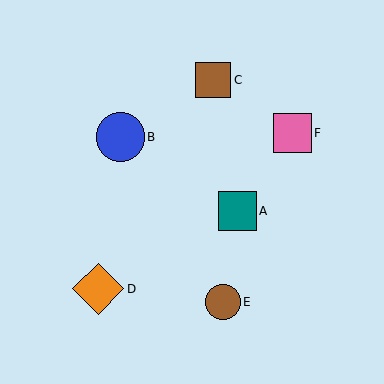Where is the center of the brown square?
The center of the brown square is at (213, 80).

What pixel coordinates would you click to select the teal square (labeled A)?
Click at (237, 211) to select the teal square A.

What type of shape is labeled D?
Shape D is an orange diamond.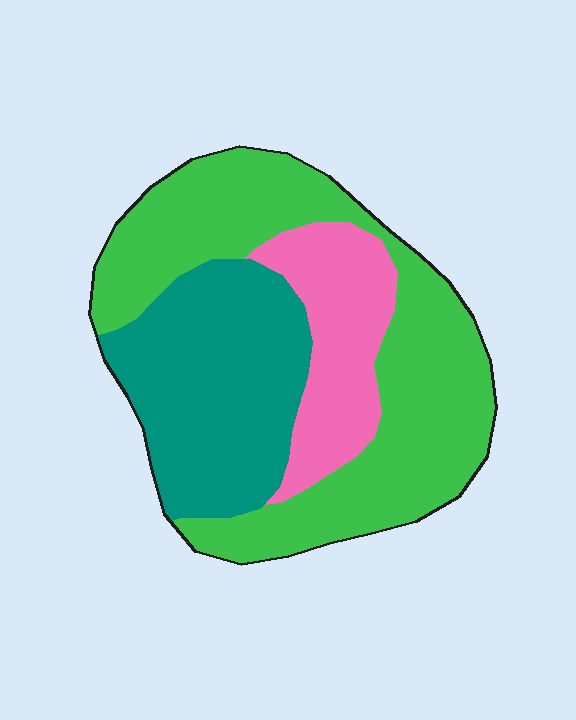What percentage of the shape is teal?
Teal covers around 30% of the shape.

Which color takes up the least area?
Pink, at roughly 20%.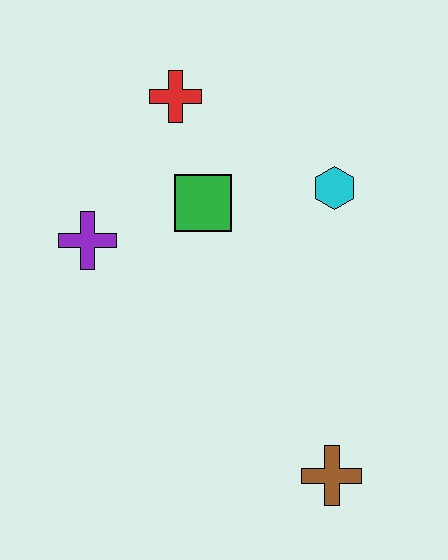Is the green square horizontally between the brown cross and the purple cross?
Yes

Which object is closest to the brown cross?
The cyan hexagon is closest to the brown cross.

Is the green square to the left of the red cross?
No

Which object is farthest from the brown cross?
The red cross is farthest from the brown cross.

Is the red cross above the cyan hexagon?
Yes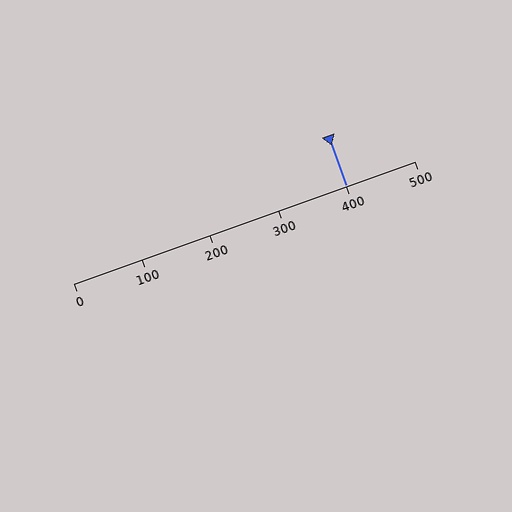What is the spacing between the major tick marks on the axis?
The major ticks are spaced 100 apart.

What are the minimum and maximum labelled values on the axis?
The axis runs from 0 to 500.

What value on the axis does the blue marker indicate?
The marker indicates approximately 400.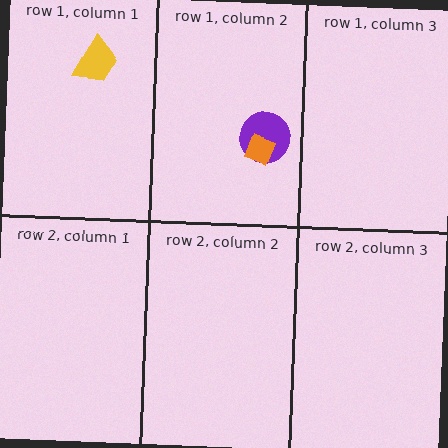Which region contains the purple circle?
The row 1, column 2 region.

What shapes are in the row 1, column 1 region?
The yellow trapezoid.